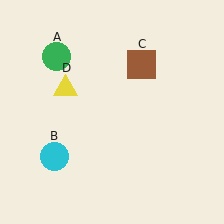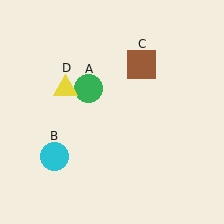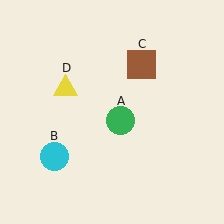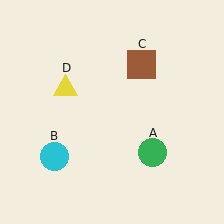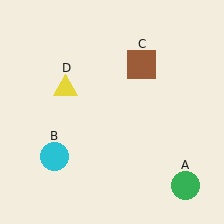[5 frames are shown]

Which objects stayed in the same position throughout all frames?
Cyan circle (object B) and brown square (object C) and yellow triangle (object D) remained stationary.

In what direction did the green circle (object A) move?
The green circle (object A) moved down and to the right.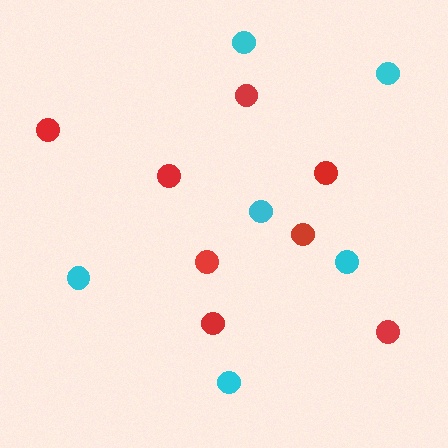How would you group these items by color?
There are 2 groups: one group of cyan circles (6) and one group of red circles (8).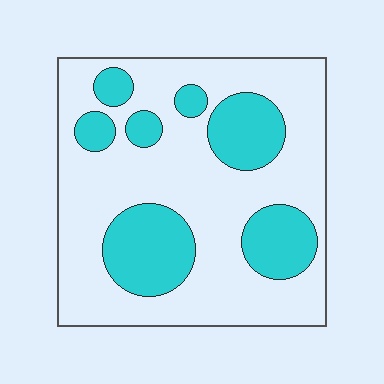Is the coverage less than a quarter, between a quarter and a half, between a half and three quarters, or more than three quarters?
Between a quarter and a half.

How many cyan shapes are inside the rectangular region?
7.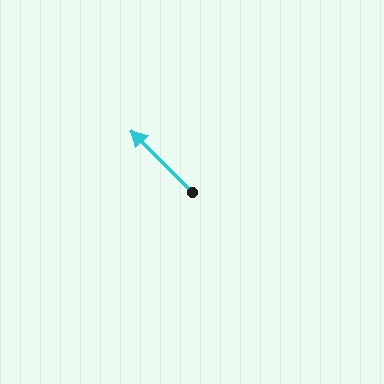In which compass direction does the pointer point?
Northwest.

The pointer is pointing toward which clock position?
Roughly 11 o'clock.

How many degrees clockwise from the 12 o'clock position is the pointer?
Approximately 315 degrees.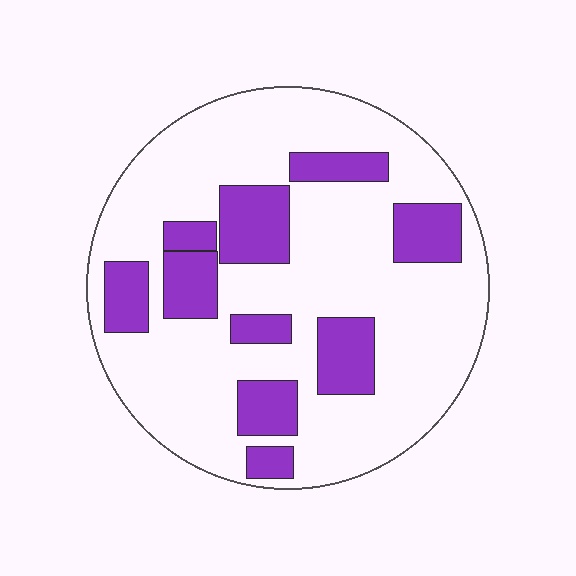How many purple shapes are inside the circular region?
10.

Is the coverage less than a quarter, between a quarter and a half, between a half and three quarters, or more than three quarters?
Between a quarter and a half.